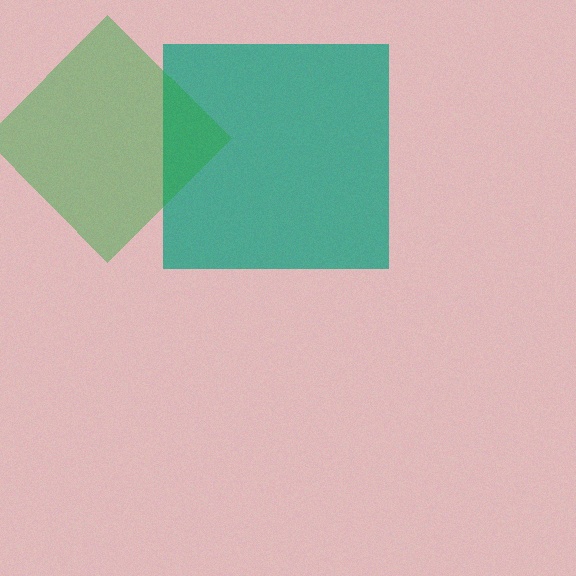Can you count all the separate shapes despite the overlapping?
Yes, there are 2 separate shapes.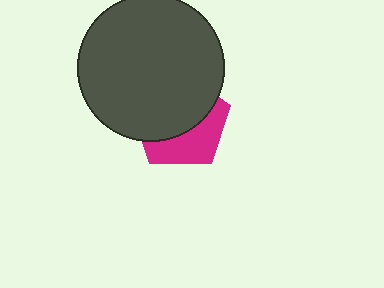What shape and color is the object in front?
The object in front is a dark gray circle.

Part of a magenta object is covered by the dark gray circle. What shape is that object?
It is a pentagon.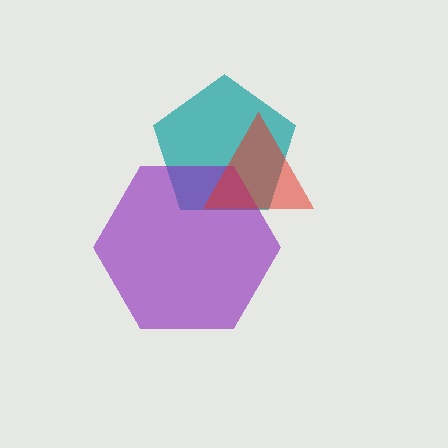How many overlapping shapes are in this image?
There are 3 overlapping shapes in the image.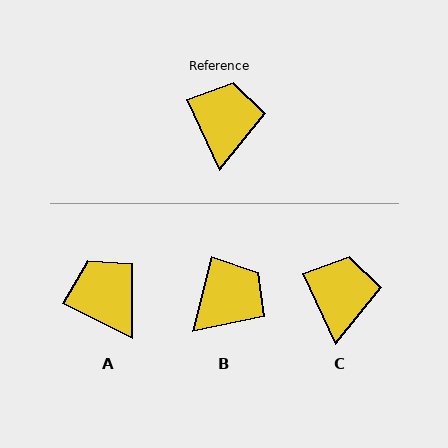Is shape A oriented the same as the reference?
No, it is off by about 39 degrees.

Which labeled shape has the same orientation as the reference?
C.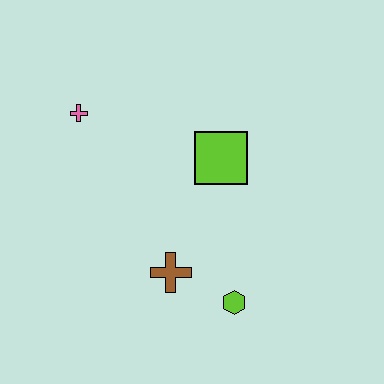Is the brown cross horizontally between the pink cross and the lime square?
Yes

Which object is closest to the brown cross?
The lime hexagon is closest to the brown cross.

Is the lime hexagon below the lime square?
Yes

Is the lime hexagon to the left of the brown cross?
No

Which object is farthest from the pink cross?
The lime hexagon is farthest from the pink cross.